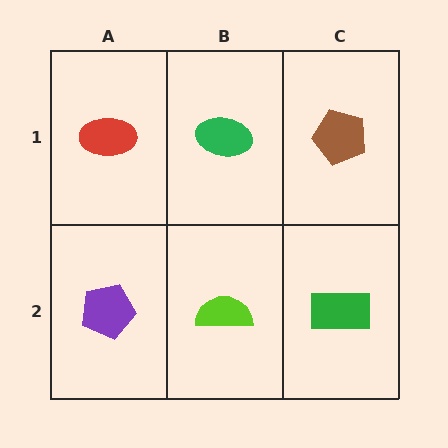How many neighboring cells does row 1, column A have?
2.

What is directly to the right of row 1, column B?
A brown pentagon.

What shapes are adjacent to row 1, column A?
A purple pentagon (row 2, column A), a green ellipse (row 1, column B).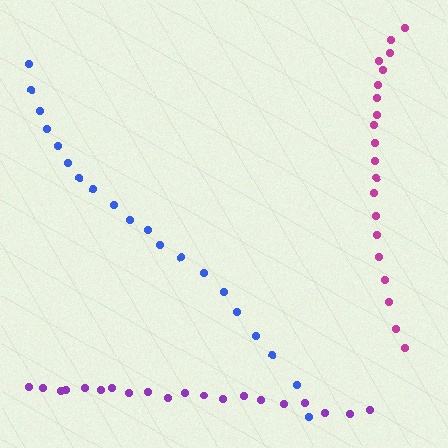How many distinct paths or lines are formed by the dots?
There are 3 distinct paths.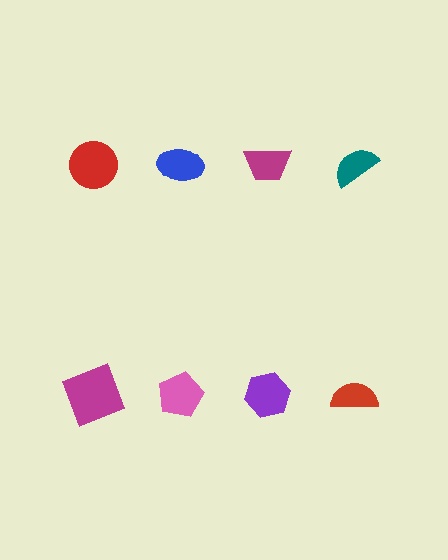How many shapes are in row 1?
4 shapes.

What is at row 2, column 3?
A purple hexagon.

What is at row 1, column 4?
A teal semicircle.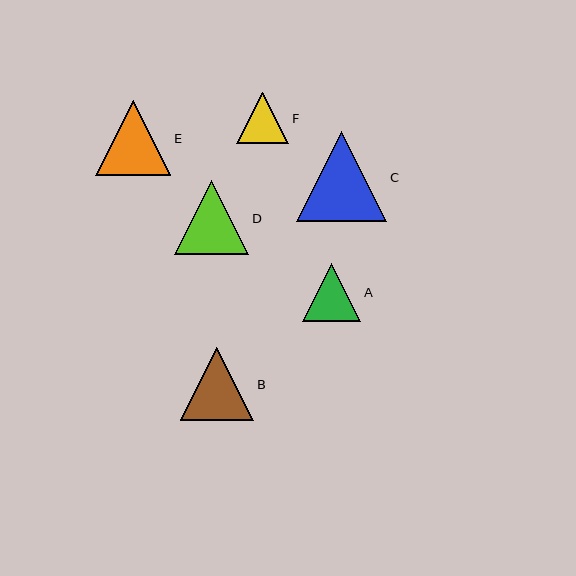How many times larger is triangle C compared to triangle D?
Triangle C is approximately 1.2 times the size of triangle D.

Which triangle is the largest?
Triangle C is the largest with a size of approximately 90 pixels.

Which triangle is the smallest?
Triangle F is the smallest with a size of approximately 52 pixels.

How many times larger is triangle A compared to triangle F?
Triangle A is approximately 1.1 times the size of triangle F.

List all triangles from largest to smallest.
From largest to smallest: C, E, D, B, A, F.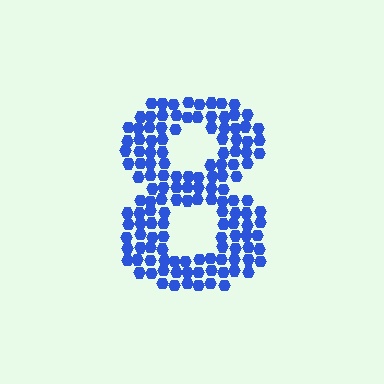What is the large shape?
The large shape is the digit 8.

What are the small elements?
The small elements are hexagons.